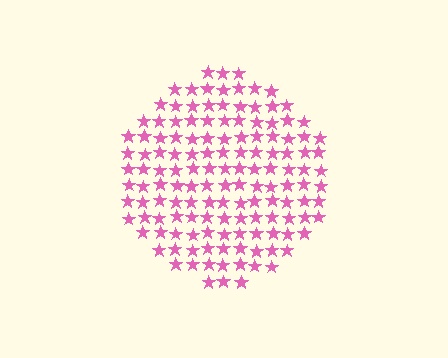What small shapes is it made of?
It is made of small stars.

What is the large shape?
The large shape is a circle.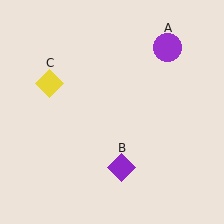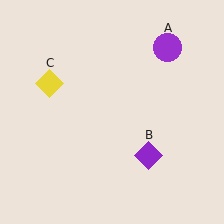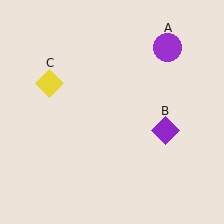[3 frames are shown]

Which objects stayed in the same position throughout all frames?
Purple circle (object A) and yellow diamond (object C) remained stationary.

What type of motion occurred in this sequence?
The purple diamond (object B) rotated counterclockwise around the center of the scene.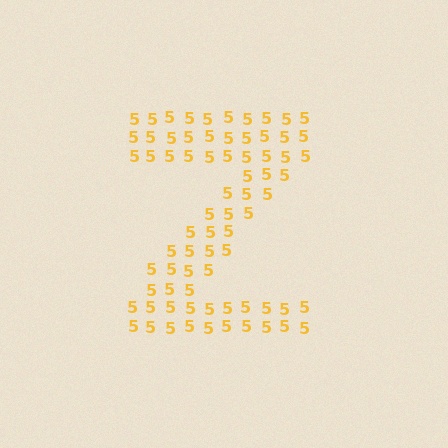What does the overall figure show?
The overall figure shows the letter Z.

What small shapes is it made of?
It is made of small digit 5's.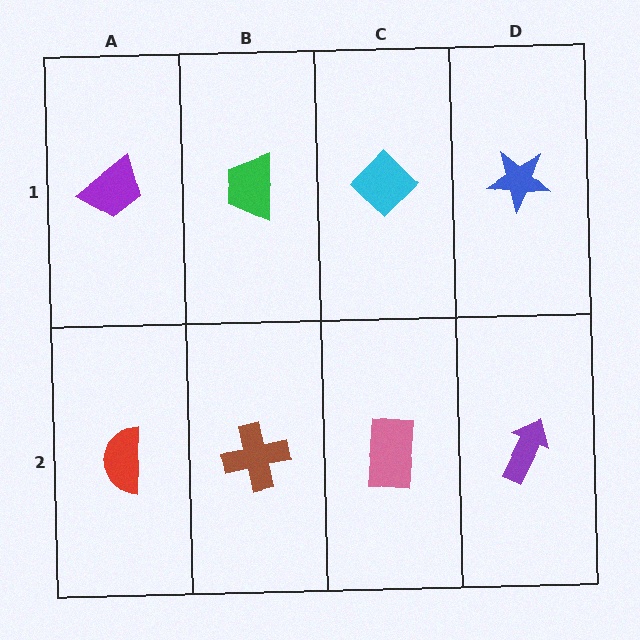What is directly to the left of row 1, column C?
A green trapezoid.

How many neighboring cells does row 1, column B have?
3.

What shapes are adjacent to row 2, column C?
A cyan diamond (row 1, column C), a brown cross (row 2, column B), a purple arrow (row 2, column D).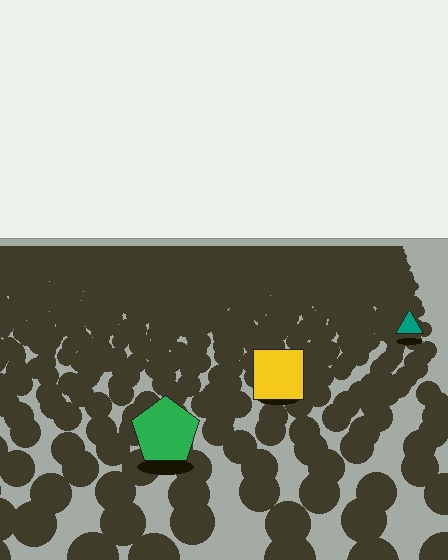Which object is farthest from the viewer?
The teal triangle is farthest from the viewer. It appears smaller and the ground texture around it is denser.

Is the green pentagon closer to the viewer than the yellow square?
Yes. The green pentagon is closer — you can tell from the texture gradient: the ground texture is coarser near it.